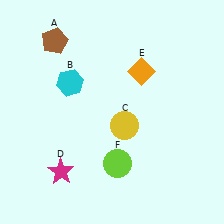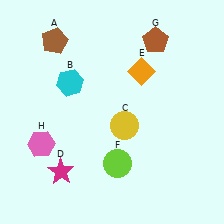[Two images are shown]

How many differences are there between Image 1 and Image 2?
There are 2 differences between the two images.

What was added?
A brown pentagon (G), a pink hexagon (H) were added in Image 2.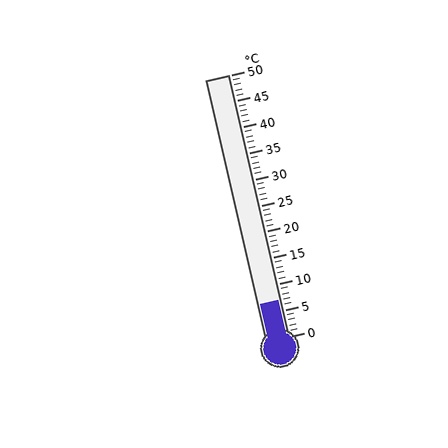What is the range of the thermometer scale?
The thermometer scale ranges from 0°C to 50°C.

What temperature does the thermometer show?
The thermometer shows approximately 7°C.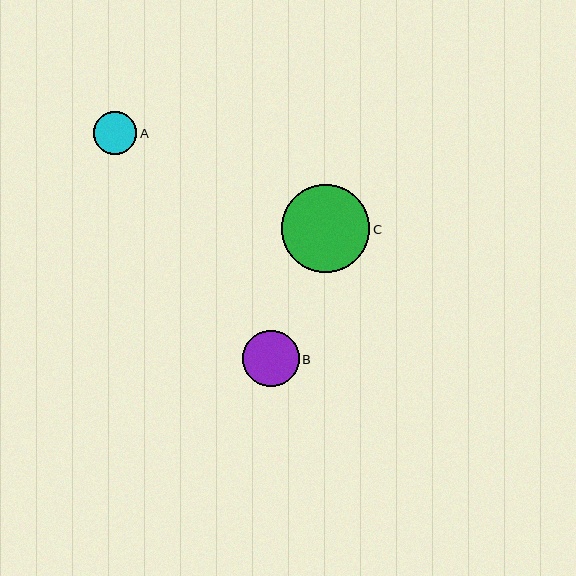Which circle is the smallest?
Circle A is the smallest with a size of approximately 43 pixels.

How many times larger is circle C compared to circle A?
Circle C is approximately 2.0 times the size of circle A.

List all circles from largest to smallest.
From largest to smallest: C, B, A.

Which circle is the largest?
Circle C is the largest with a size of approximately 88 pixels.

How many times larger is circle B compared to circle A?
Circle B is approximately 1.3 times the size of circle A.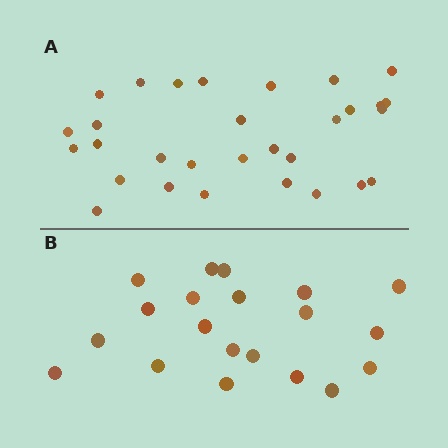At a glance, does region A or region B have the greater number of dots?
Region A (the top region) has more dots.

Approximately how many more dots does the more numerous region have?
Region A has roughly 10 or so more dots than region B.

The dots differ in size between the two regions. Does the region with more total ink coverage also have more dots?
No. Region B has more total ink coverage because its dots are larger, but region A actually contains more individual dots. Total area can be misleading — the number of items is what matters here.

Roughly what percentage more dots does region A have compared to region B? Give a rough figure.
About 50% more.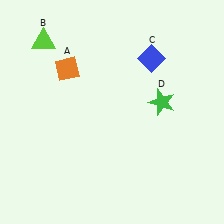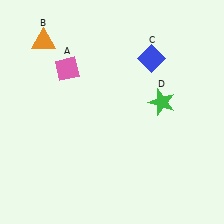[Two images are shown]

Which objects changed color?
A changed from orange to pink. B changed from lime to orange.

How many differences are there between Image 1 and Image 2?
There are 2 differences between the two images.